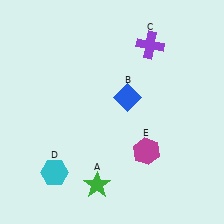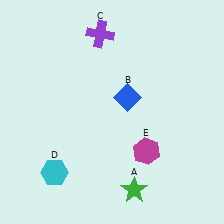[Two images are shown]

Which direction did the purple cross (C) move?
The purple cross (C) moved left.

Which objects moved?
The objects that moved are: the green star (A), the purple cross (C).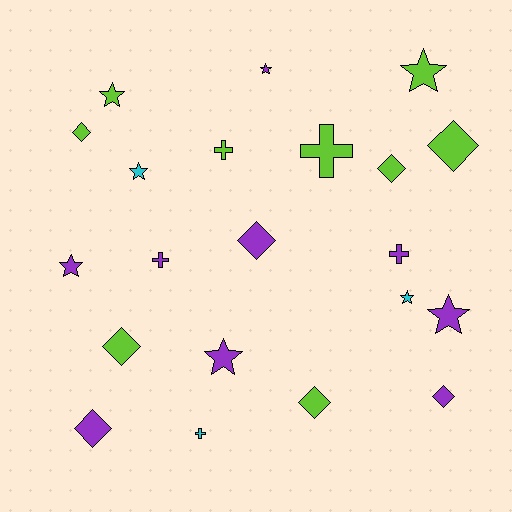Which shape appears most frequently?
Star, with 8 objects.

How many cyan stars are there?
There are 2 cyan stars.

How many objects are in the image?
There are 21 objects.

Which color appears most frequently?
Purple, with 9 objects.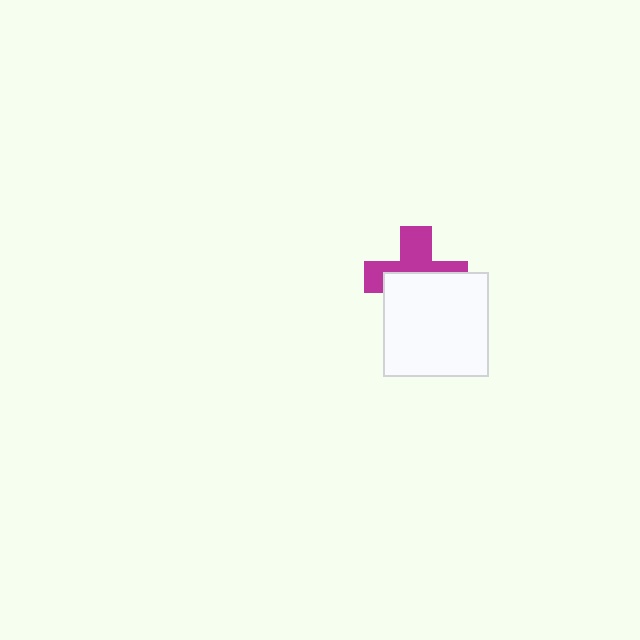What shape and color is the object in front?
The object in front is a white square.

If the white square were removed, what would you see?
You would see the complete magenta cross.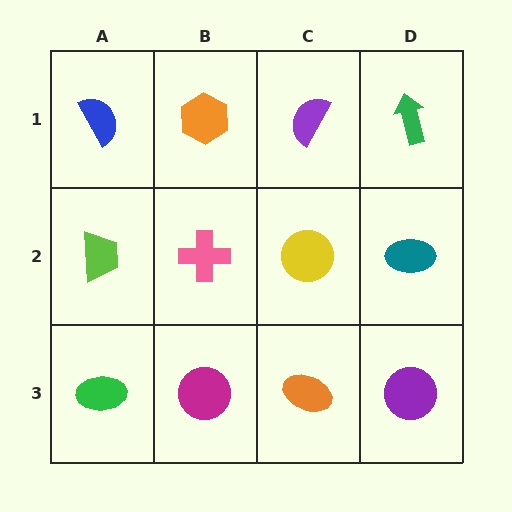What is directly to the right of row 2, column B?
A yellow circle.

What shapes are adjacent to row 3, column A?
A lime trapezoid (row 2, column A), a magenta circle (row 3, column B).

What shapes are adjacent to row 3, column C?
A yellow circle (row 2, column C), a magenta circle (row 3, column B), a purple circle (row 3, column D).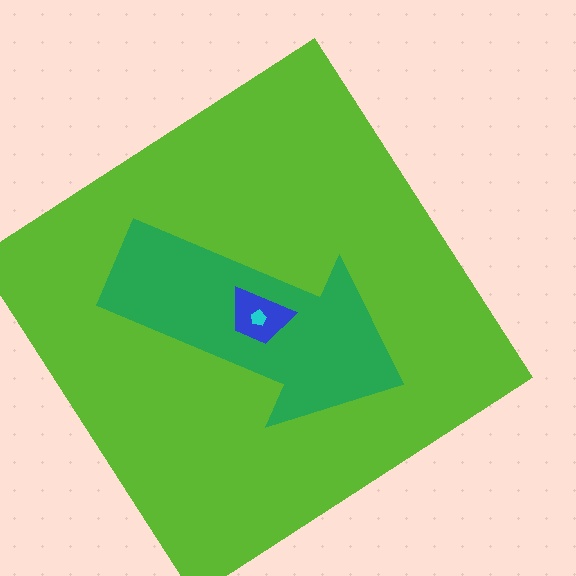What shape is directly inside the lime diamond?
The green arrow.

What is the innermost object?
The cyan pentagon.